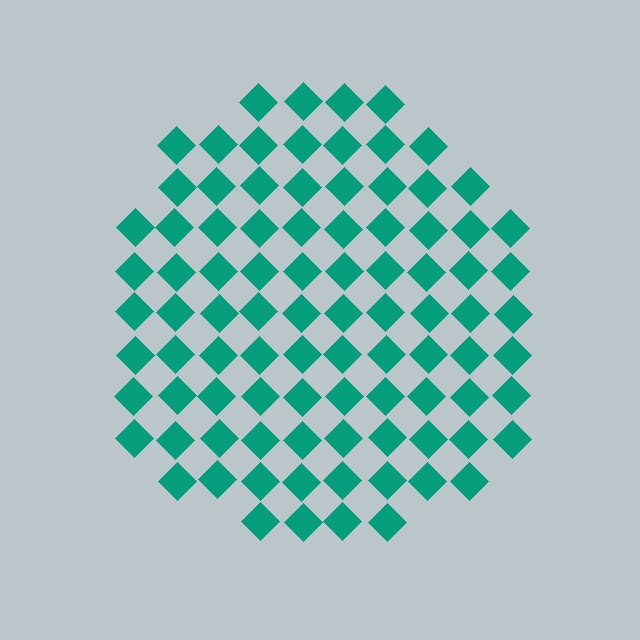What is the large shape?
The large shape is a circle.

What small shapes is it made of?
It is made of small diamonds.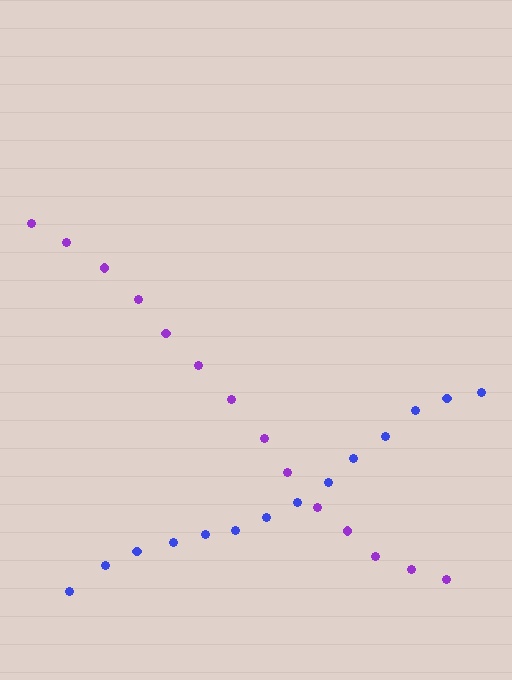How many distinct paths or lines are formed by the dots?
There are 2 distinct paths.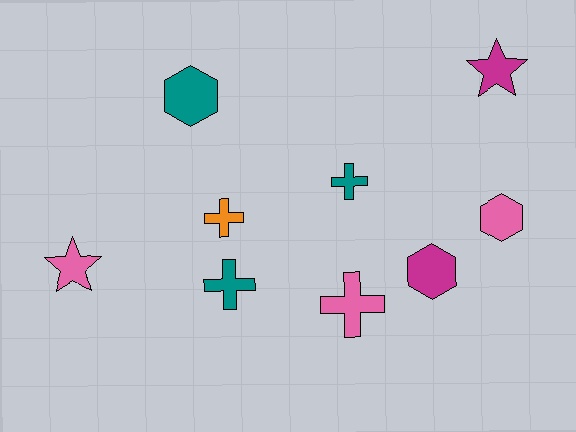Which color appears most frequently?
Pink, with 3 objects.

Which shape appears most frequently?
Cross, with 4 objects.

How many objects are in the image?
There are 9 objects.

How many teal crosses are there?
There are 2 teal crosses.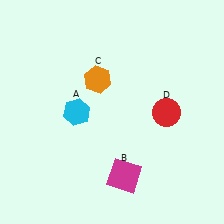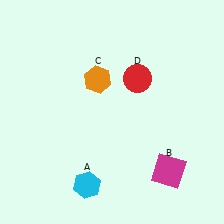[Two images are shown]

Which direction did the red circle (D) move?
The red circle (D) moved up.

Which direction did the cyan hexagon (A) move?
The cyan hexagon (A) moved down.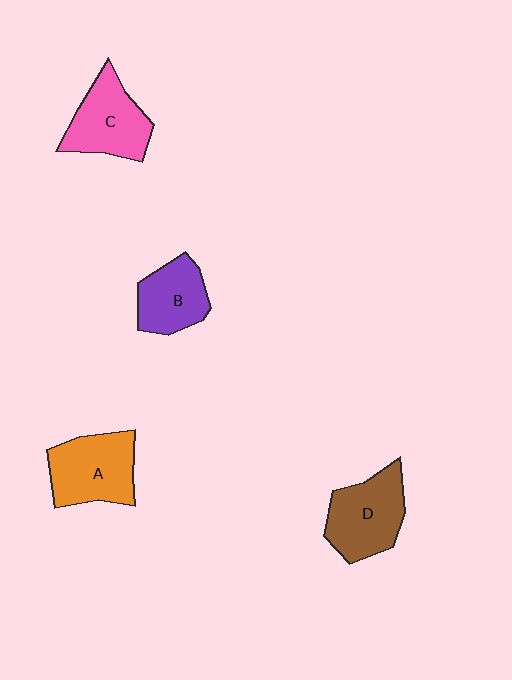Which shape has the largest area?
Shape A (orange).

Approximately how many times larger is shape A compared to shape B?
Approximately 1.3 times.